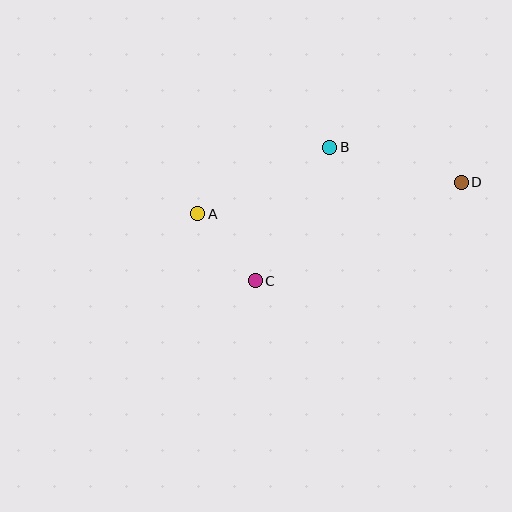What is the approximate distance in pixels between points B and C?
The distance between B and C is approximately 153 pixels.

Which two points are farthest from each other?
Points A and D are farthest from each other.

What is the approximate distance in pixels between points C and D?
The distance between C and D is approximately 228 pixels.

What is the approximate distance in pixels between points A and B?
The distance between A and B is approximately 148 pixels.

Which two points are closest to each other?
Points A and C are closest to each other.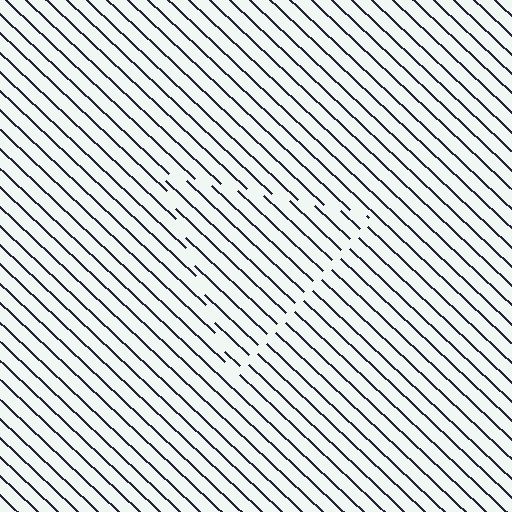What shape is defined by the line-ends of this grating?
An illusory triangle. The interior of the shape contains the same grating, shifted by half a period — the contour is defined by the phase discontinuity where line-ends from the inner and outer gratings abut.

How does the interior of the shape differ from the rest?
The interior of the shape contains the same grating, shifted by half a period — the contour is defined by the phase discontinuity where line-ends from the inner and outer gratings abut.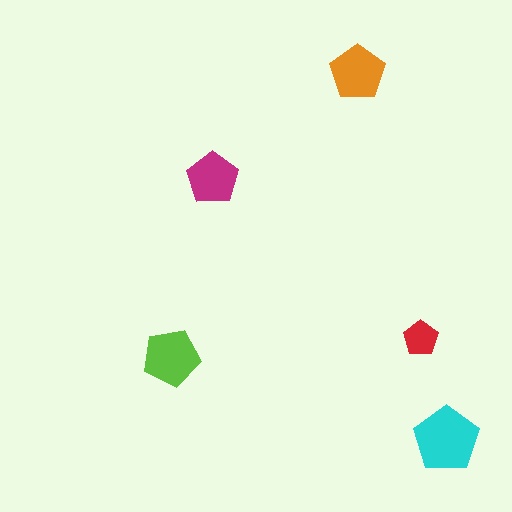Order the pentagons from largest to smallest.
the cyan one, the lime one, the orange one, the magenta one, the red one.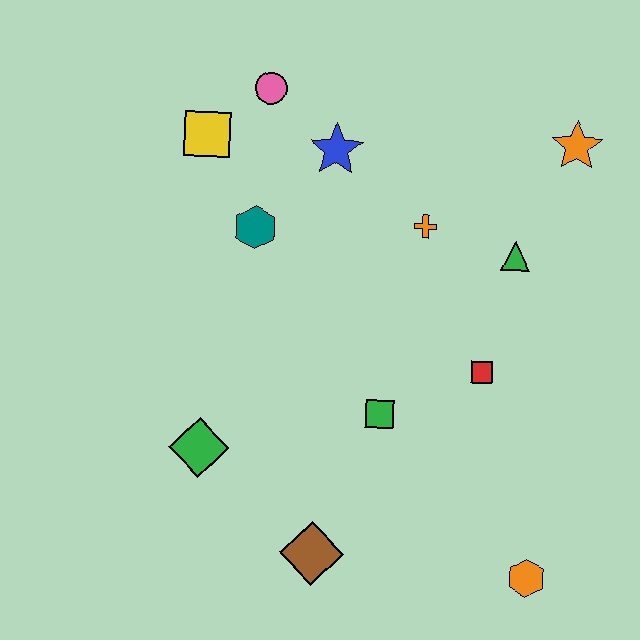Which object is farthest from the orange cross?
The orange hexagon is farthest from the orange cross.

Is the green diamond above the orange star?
No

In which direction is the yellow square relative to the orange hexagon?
The yellow square is above the orange hexagon.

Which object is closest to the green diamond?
The brown diamond is closest to the green diamond.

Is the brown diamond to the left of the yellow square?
No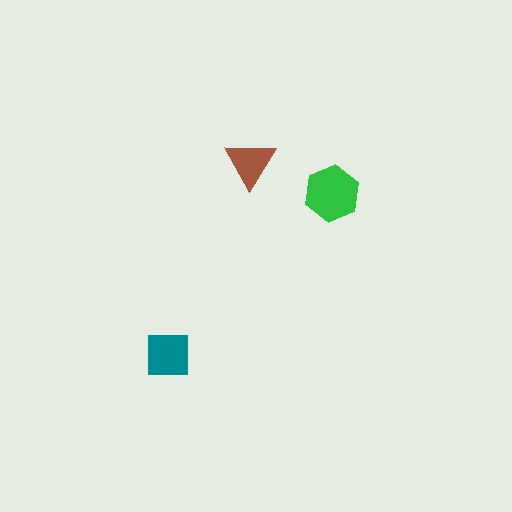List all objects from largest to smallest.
The green hexagon, the teal square, the brown triangle.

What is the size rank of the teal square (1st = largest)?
2nd.